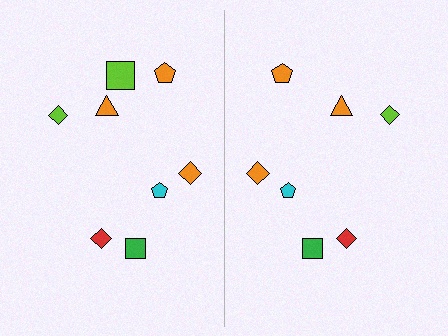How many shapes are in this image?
There are 15 shapes in this image.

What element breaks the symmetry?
A lime square is missing from the right side.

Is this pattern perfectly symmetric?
No, the pattern is not perfectly symmetric. A lime square is missing from the right side.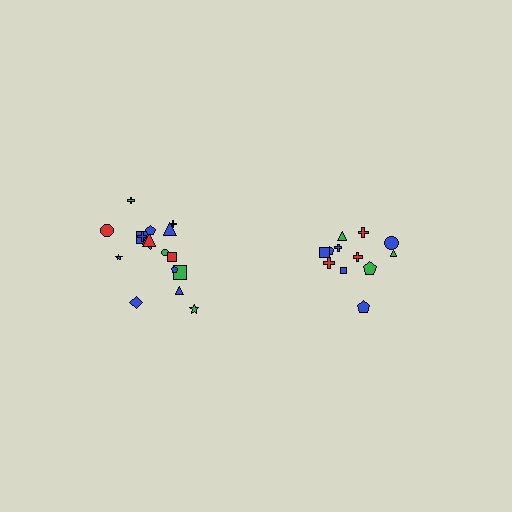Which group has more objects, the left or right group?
The left group.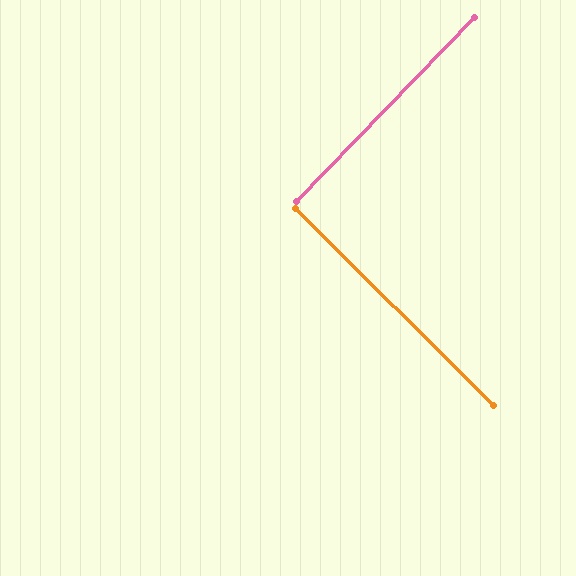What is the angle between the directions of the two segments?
Approximately 89 degrees.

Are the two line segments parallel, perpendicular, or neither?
Perpendicular — they meet at approximately 89°.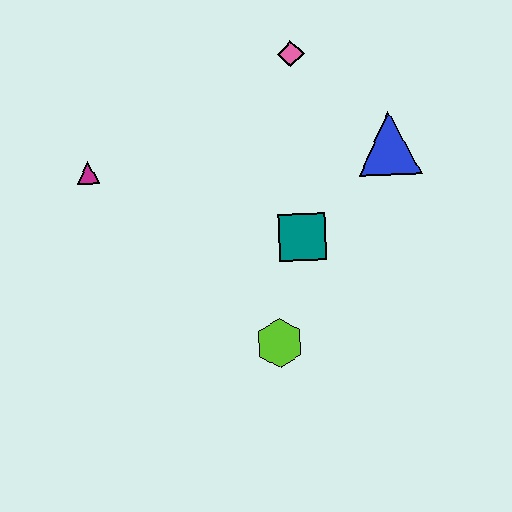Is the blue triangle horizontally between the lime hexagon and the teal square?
No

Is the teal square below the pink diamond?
Yes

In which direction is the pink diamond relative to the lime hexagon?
The pink diamond is above the lime hexagon.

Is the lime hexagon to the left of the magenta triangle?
No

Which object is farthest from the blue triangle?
The magenta triangle is farthest from the blue triangle.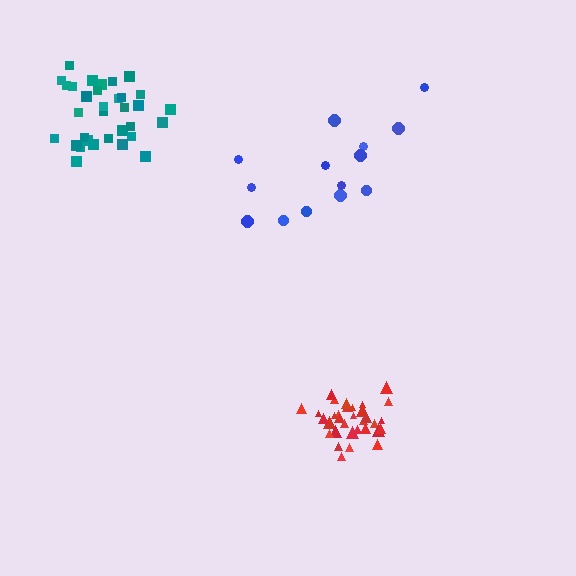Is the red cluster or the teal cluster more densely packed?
Red.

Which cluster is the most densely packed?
Red.